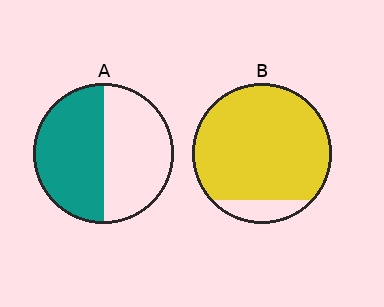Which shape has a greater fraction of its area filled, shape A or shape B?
Shape B.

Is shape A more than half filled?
Roughly half.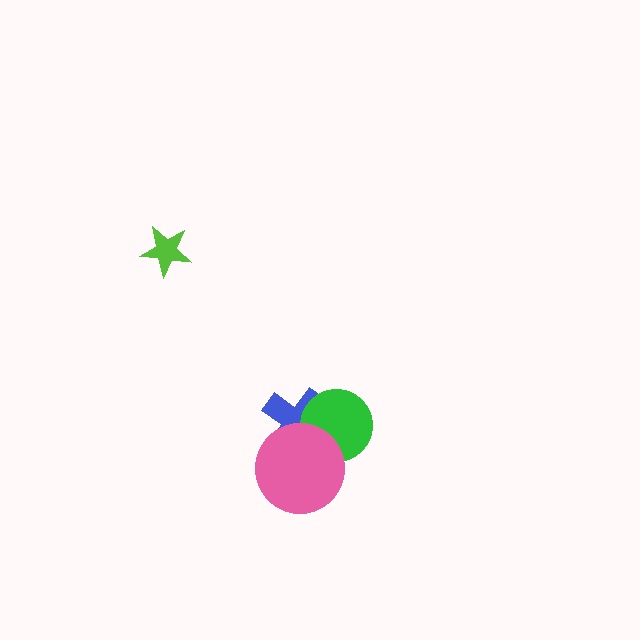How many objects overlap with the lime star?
0 objects overlap with the lime star.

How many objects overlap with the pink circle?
2 objects overlap with the pink circle.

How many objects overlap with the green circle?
2 objects overlap with the green circle.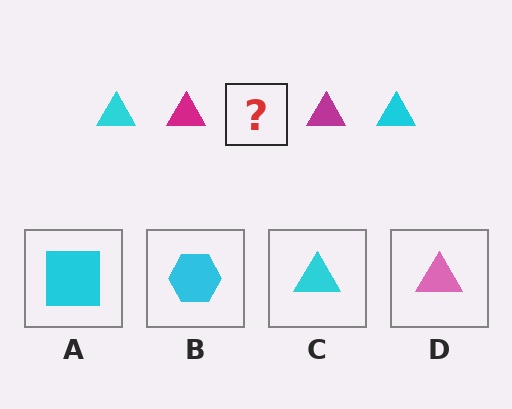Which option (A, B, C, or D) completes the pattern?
C.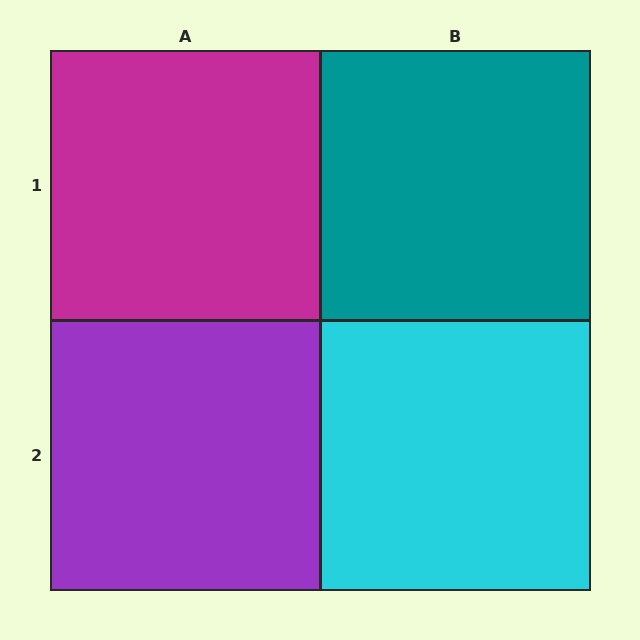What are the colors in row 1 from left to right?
Magenta, teal.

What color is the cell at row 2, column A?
Purple.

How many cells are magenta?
1 cell is magenta.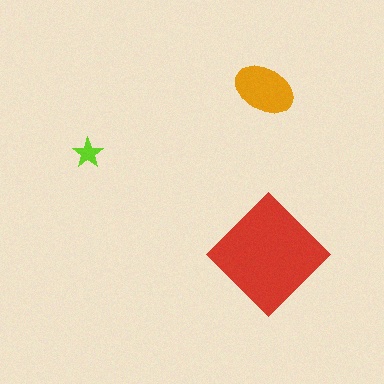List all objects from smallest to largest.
The lime star, the orange ellipse, the red diamond.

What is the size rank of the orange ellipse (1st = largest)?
2nd.